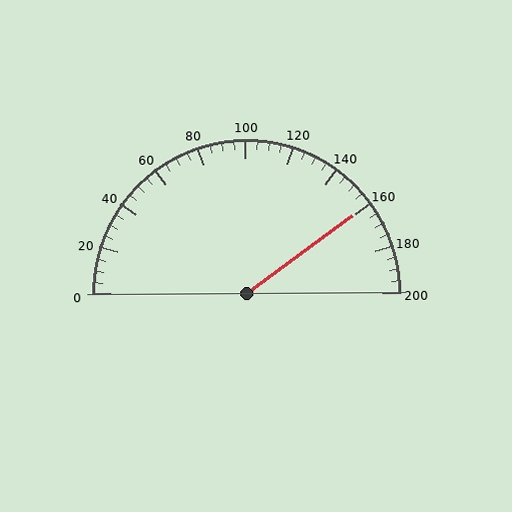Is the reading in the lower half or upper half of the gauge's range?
The reading is in the upper half of the range (0 to 200).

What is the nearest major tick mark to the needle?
The nearest major tick mark is 160.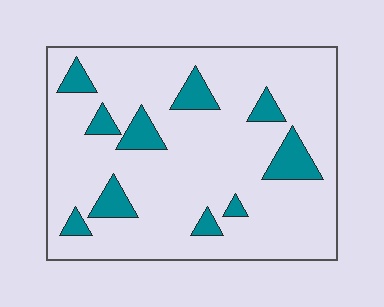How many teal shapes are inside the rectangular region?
10.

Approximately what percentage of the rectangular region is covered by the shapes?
Approximately 15%.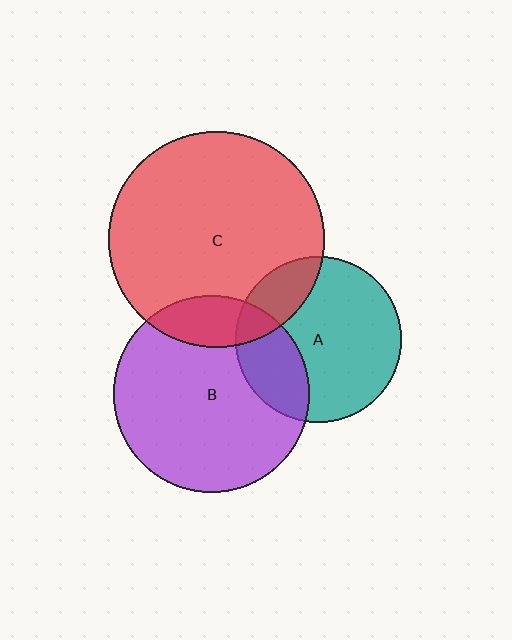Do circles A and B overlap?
Yes.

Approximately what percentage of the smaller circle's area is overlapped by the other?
Approximately 25%.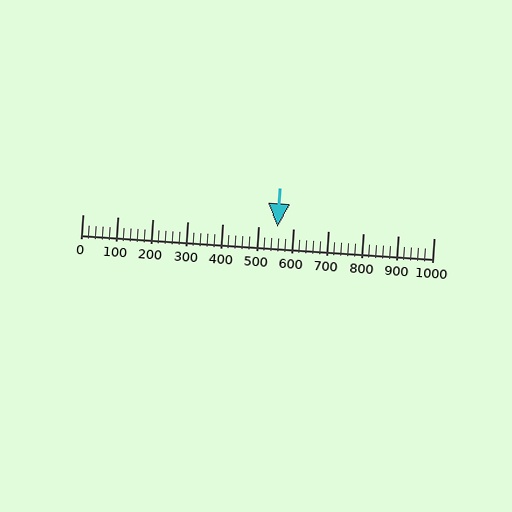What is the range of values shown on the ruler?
The ruler shows values from 0 to 1000.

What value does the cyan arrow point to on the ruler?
The cyan arrow points to approximately 556.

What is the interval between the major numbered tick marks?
The major tick marks are spaced 100 units apart.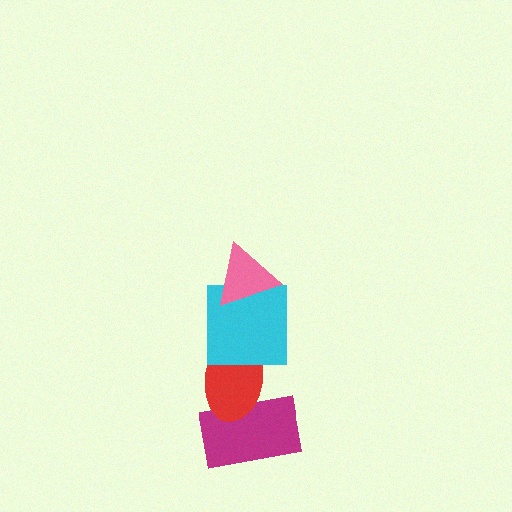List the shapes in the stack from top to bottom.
From top to bottom: the pink triangle, the cyan square, the red ellipse, the magenta rectangle.